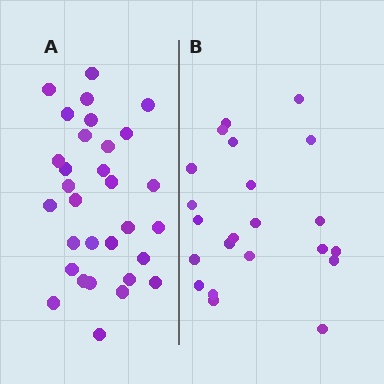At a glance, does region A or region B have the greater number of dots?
Region A (the left region) has more dots.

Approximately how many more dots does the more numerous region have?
Region A has roughly 8 or so more dots than region B.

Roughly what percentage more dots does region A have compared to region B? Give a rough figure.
About 40% more.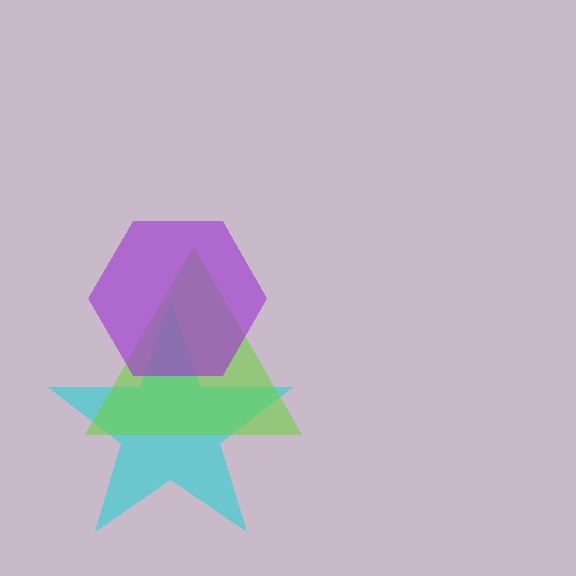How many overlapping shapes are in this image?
There are 3 overlapping shapes in the image.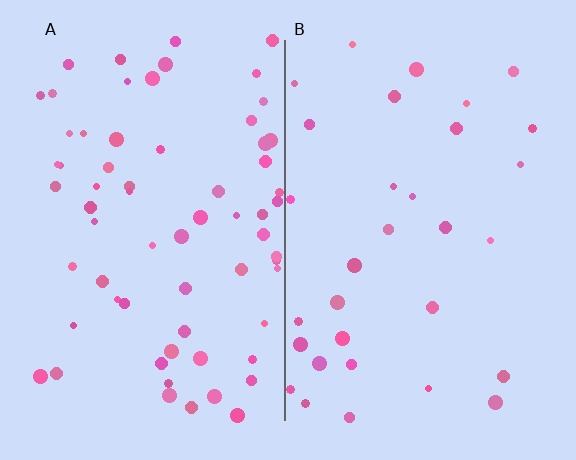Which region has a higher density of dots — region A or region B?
A (the left).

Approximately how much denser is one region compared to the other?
Approximately 2.1× — region A over region B.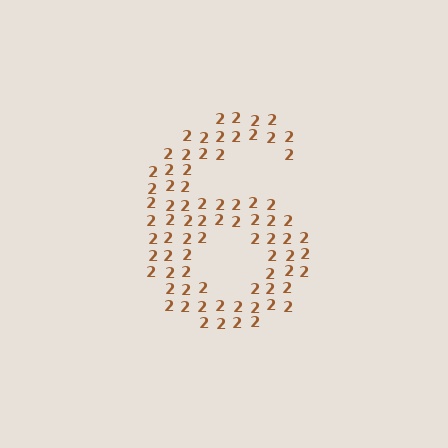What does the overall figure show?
The overall figure shows the digit 6.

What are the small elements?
The small elements are digit 2's.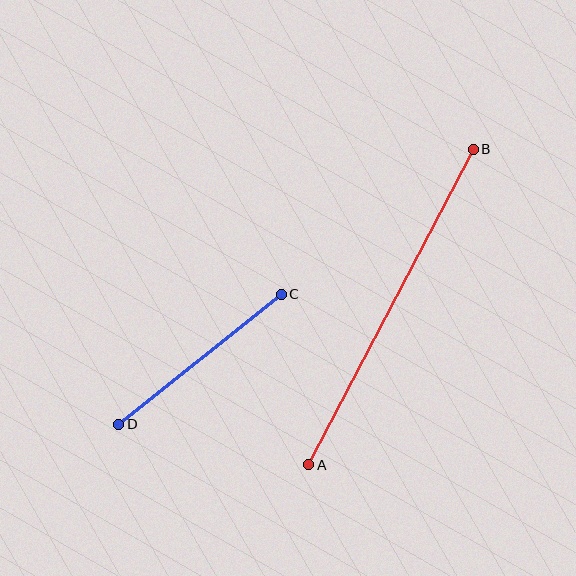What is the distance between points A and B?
The distance is approximately 356 pixels.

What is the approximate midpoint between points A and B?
The midpoint is at approximately (391, 307) pixels.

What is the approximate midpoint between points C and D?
The midpoint is at approximately (200, 359) pixels.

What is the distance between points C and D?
The distance is approximately 208 pixels.